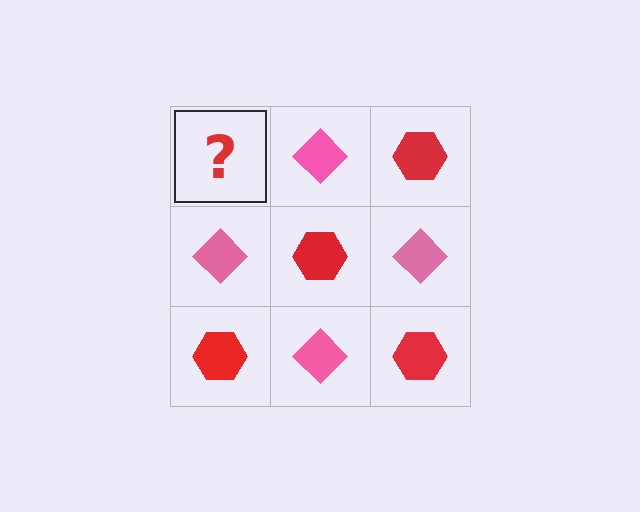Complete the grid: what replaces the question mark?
The question mark should be replaced with a red hexagon.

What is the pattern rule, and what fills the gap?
The rule is that it alternates red hexagon and pink diamond in a checkerboard pattern. The gap should be filled with a red hexagon.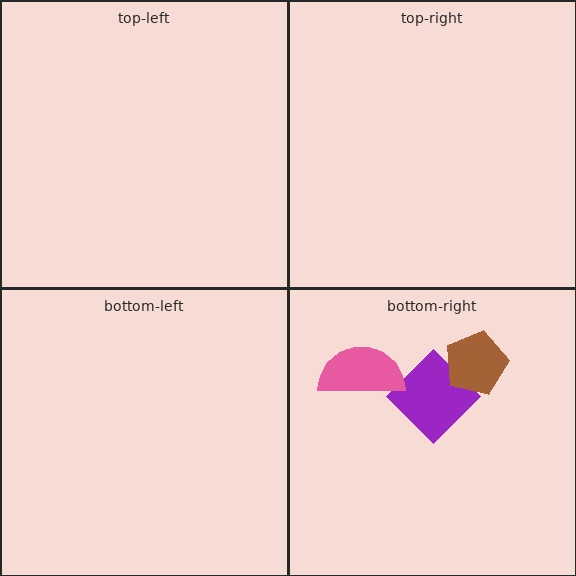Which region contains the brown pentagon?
The bottom-right region.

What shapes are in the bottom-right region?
The purple diamond, the pink semicircle, the brown pentagon.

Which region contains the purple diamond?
The bottom-right region.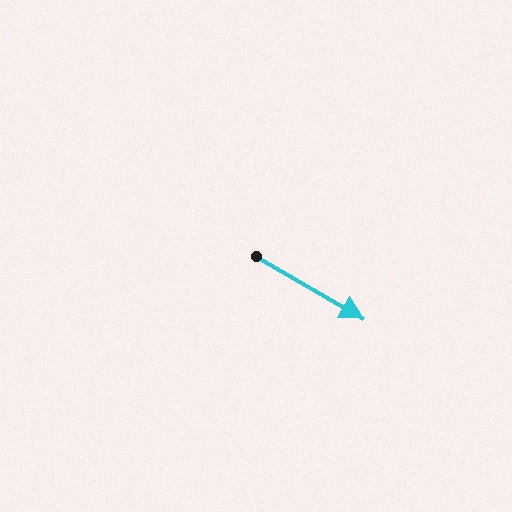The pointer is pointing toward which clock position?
Roughly 4 o'clock.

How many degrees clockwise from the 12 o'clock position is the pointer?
Approximately 120 degrees.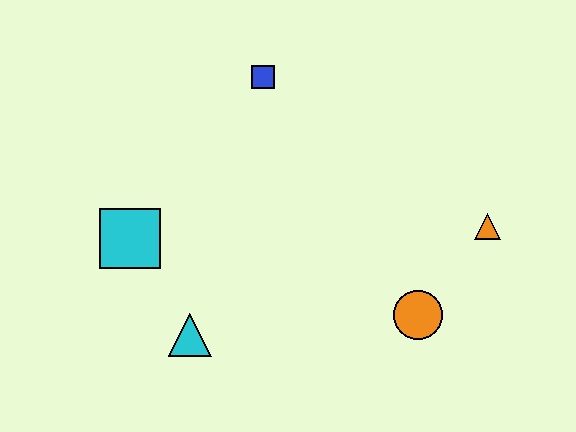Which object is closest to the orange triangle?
The orange circle is closest to the orange triangle.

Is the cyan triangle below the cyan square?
Yes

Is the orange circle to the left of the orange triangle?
Yes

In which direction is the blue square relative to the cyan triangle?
The blue square is above the cyan triangle.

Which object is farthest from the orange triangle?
The cyan square is farthest from the orange triangle.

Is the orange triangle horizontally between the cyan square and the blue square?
No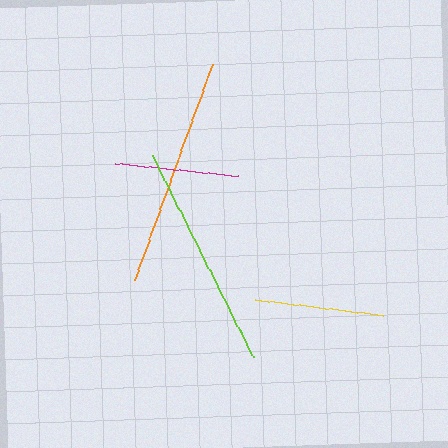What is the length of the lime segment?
The lime segment is approximately 226 pixels long.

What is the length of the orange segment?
The orange segment is approximately 230 pixels long.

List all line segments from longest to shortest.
From longest to shortest: orange, lime, yellow, magenta.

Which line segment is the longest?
The orange line is the longest at approximately 230 pixels.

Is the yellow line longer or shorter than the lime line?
The lime line is longer than the yellow line.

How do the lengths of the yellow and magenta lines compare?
The yellow and magenta lines are approximately the same length.